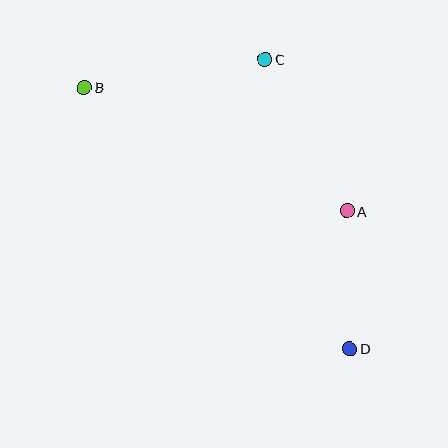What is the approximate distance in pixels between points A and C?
The distance between A and C is approximately 172 pixels.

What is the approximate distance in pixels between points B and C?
The distance between B and C is approximately 183 pixels.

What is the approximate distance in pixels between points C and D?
The distance between C and D is approximately 302 pixels.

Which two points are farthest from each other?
Points B and D are farthest from each other.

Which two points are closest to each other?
Points A and D are closest to each other.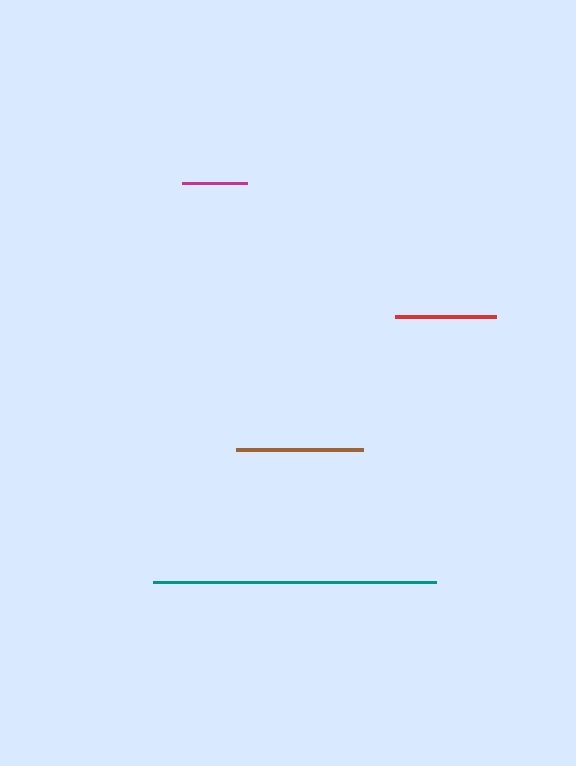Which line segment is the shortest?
The magenta line is the shortest at approximately 65 pixels.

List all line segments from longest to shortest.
From longest to shortest: teal, brown, red, magenta.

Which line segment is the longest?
The teal line is the longest at approximately 283 pixels.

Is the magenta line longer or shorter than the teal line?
The teal line is longer than the magenta line.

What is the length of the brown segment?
The brown segment is approximately 127 pixels long.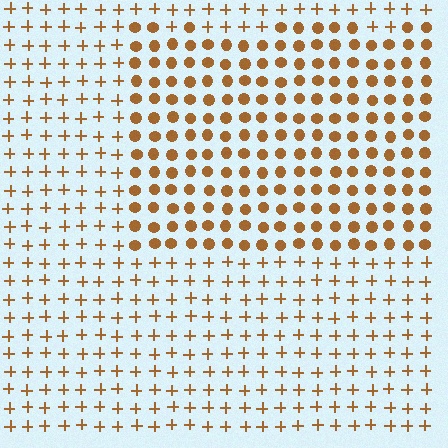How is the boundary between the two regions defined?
The boundary is defined by a change in element shape: circles inside vs. plus signs outside. All elements share the same color and spacing.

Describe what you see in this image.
The image is filled with small brown elements arranged in a uniform grid. A rectangle-shaped region contains circles, while the surrounding area contains plus signs. The boundary is defined purely by the change in element shape.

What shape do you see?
I see a rectangle.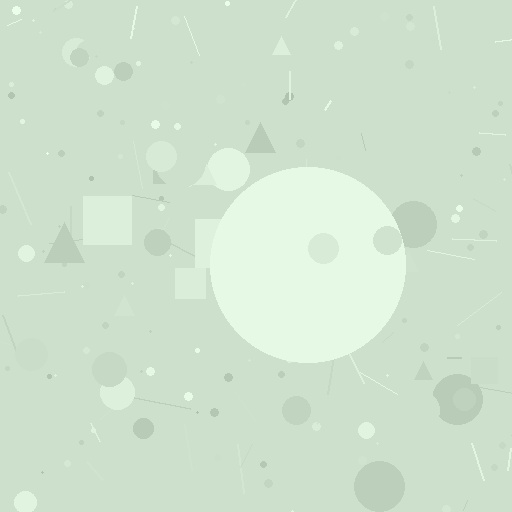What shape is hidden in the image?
A circle is hidden in the image.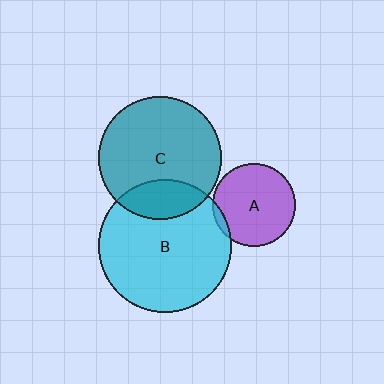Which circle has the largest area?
Circle B (cyan).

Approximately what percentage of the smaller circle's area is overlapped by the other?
Approximately 20%.